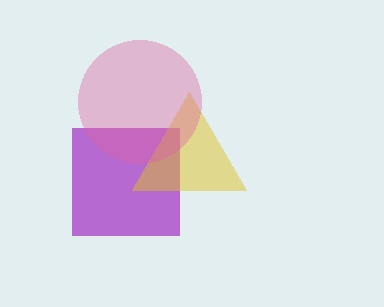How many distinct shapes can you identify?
There are 3 distinct shapes: a purple square, a yellow triangle, a pink circle.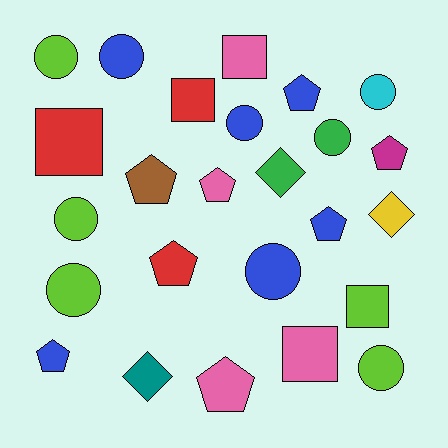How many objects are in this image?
There are 25 objects.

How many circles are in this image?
There are 9 circles.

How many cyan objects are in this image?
There is 1 cyan object.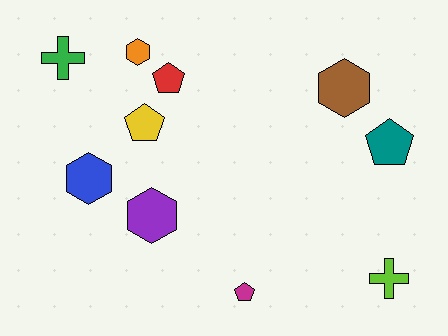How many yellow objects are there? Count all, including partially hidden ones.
There is 1 yellow object.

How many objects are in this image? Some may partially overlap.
There are 10 objects.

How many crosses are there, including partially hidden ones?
There are 2 crosses.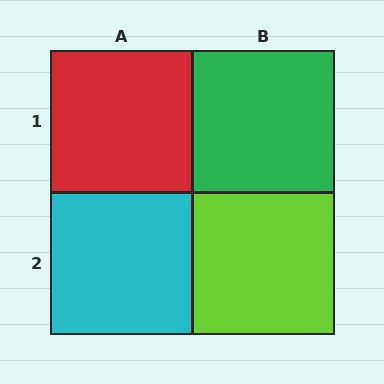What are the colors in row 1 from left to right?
Red, green.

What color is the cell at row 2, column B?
Lime.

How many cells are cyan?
1 cell is cyan.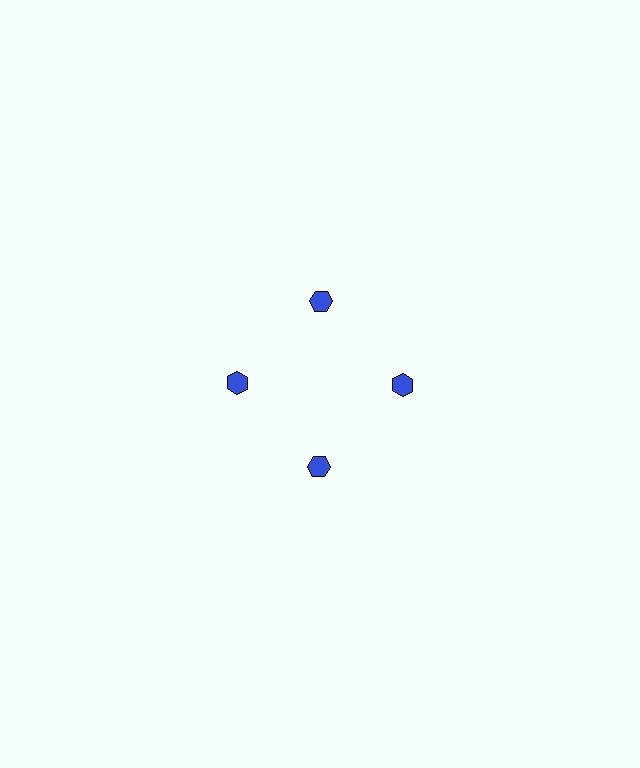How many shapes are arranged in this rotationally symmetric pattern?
There are 4 shapes, arranged in 4 groups of 1.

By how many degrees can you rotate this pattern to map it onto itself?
The pattern maps onto itself every 90 degrees of rotation.